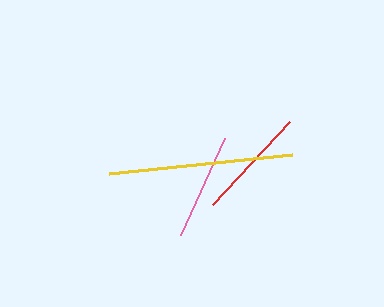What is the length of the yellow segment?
The yellow segment is approximately 184 pixels long.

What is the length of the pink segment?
The pink segment is approximately 107 pixels long.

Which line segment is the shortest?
The pink line is the shortest at approximately 107 pixels.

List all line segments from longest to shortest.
From longest to shortest: yellow, red, pink.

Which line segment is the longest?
The yellow line is the longest at approximately 184 pixels.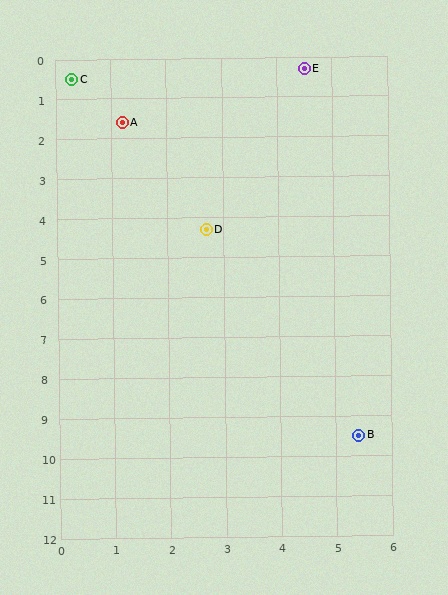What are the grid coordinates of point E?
Point E is at approximately (4.5, 0.3).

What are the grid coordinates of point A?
Point A is at approximately (1.2, 1.6).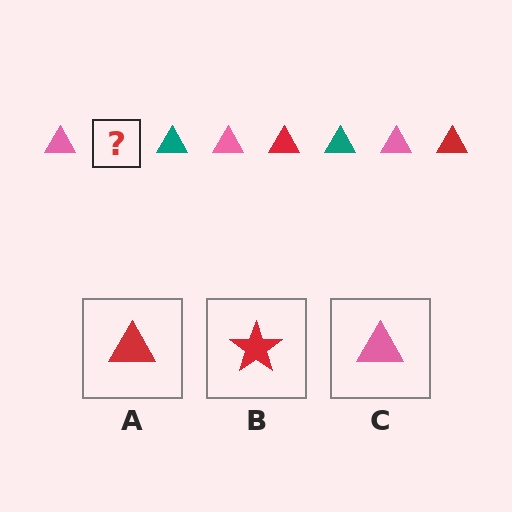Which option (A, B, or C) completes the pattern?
A.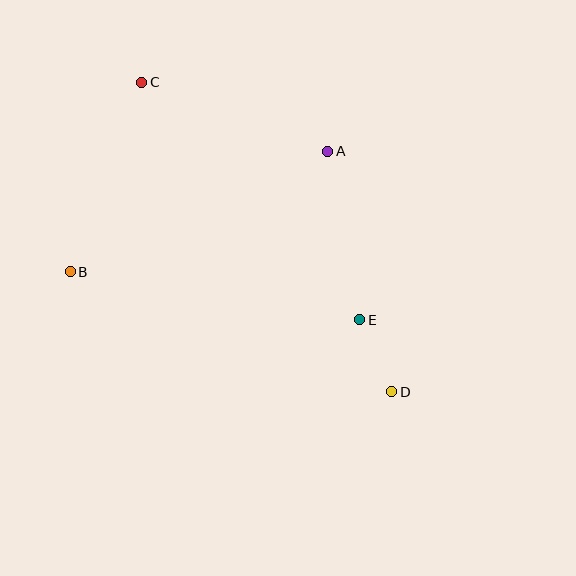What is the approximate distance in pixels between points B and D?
The distance between B and D is approximately 343 pixels.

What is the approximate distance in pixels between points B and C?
The distance between B and C is approximately 202 pixels.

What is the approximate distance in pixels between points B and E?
The distance between B and E is approximately 293 pixels.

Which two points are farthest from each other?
Points C and D are farthest from each other.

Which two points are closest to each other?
Points D and E are closest to each other.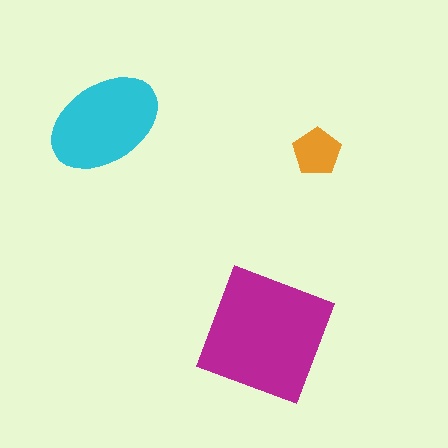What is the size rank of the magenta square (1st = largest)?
1st.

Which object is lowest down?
The magenta square is bottommost.